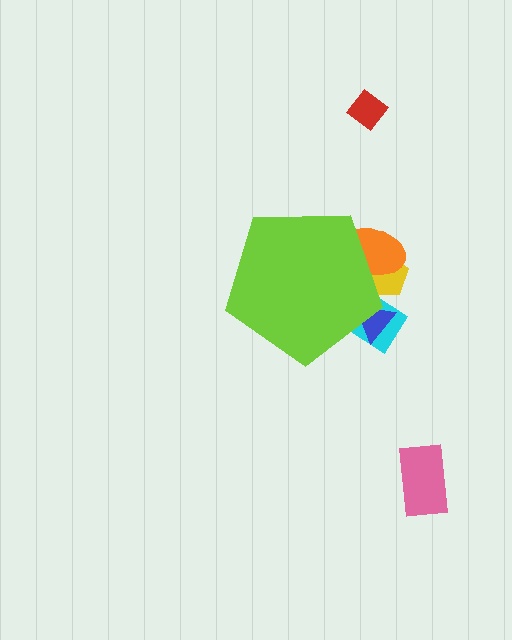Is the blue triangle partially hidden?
Yes, the blue triangle is partially hidden behind the lime pentagon.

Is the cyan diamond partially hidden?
Yes, the cyan diamond is partially hidden behind the lime pentagon.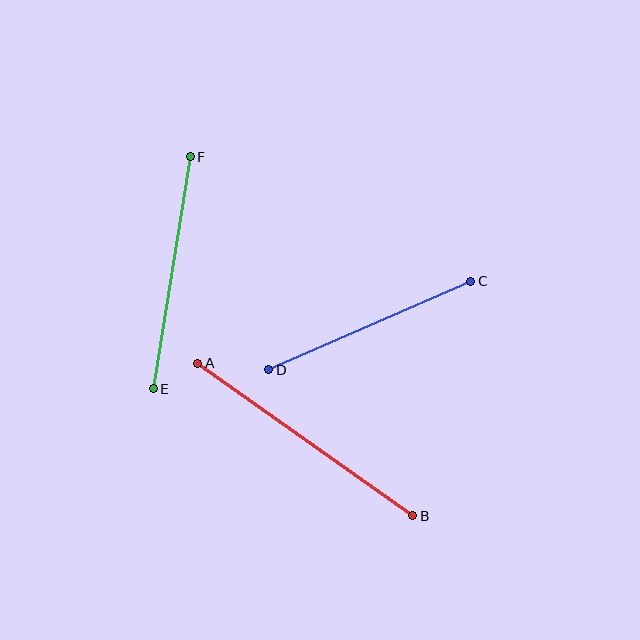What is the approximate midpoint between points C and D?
The midpoint is at approximately (370, 326) pixels.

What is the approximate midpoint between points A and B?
The midpoint is at approximately (305, 439) pixels.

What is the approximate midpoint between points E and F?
The midpoint is at approximately (172, 273) pixels.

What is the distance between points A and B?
The distance is approximately 264 pixels.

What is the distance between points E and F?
The distance is approximately 235 pixels.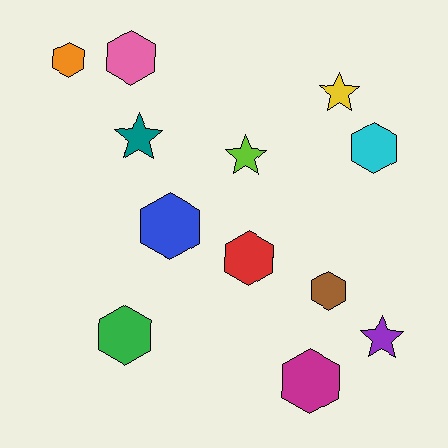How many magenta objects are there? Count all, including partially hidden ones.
There is 1 magenta object.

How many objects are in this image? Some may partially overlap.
There are 12 objects.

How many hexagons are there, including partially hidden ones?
There are 8 hexagons.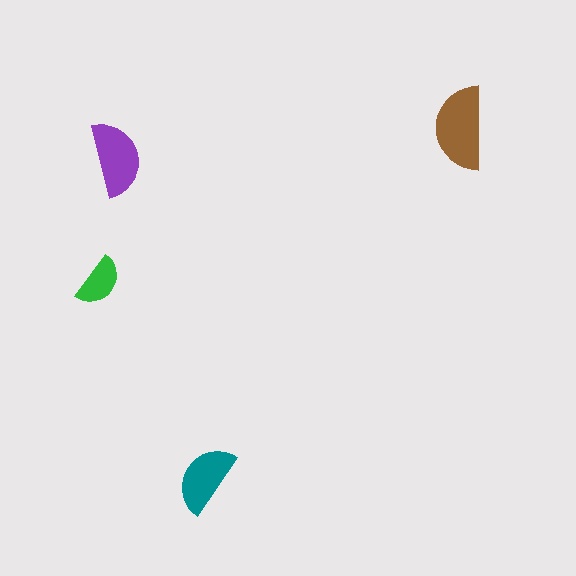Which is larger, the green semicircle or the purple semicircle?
The purple one.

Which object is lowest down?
The teal semicircle is bottommost.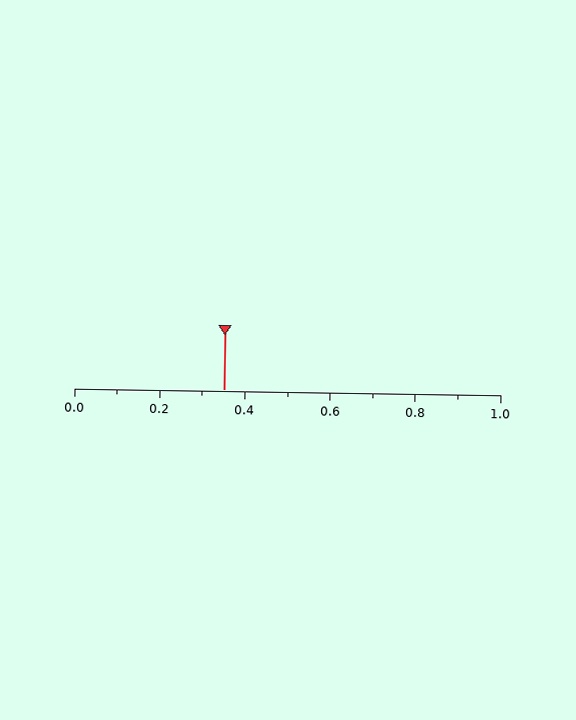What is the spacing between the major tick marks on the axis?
The major ticks are spaced 0.2 apart.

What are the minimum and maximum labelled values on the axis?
The axis runs from 0.0 to 1.0.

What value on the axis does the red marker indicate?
The marker indicates approximately 0.35.